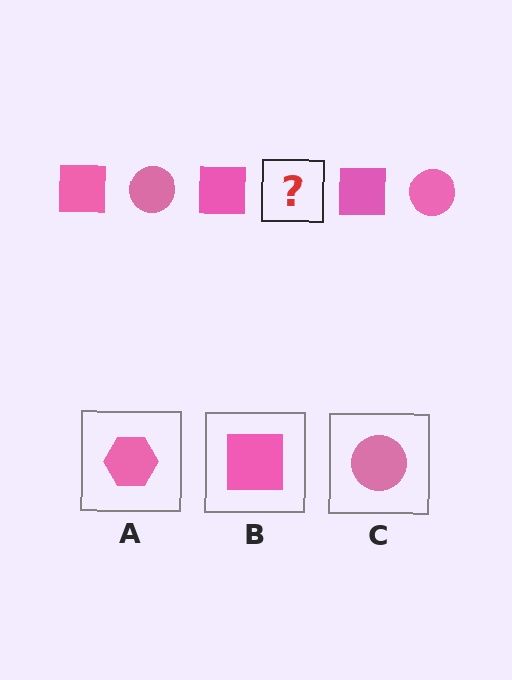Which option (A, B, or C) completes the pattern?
C.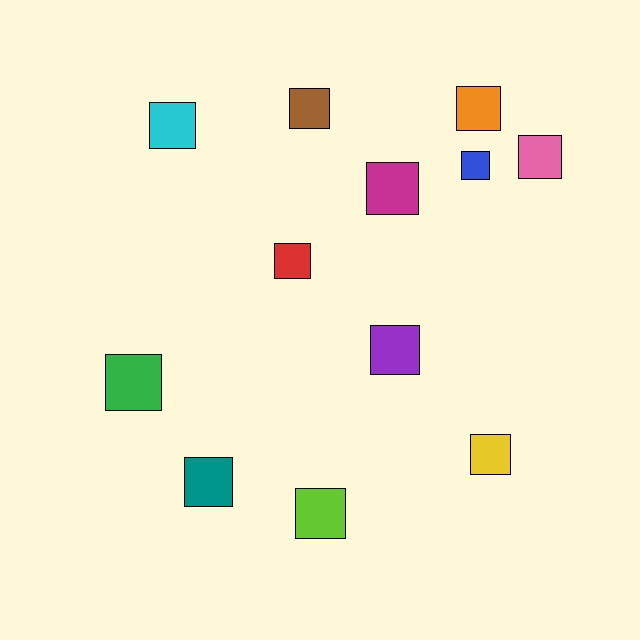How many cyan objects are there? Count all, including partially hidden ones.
There is 1 cyan object.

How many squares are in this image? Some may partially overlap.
There are 12 squares.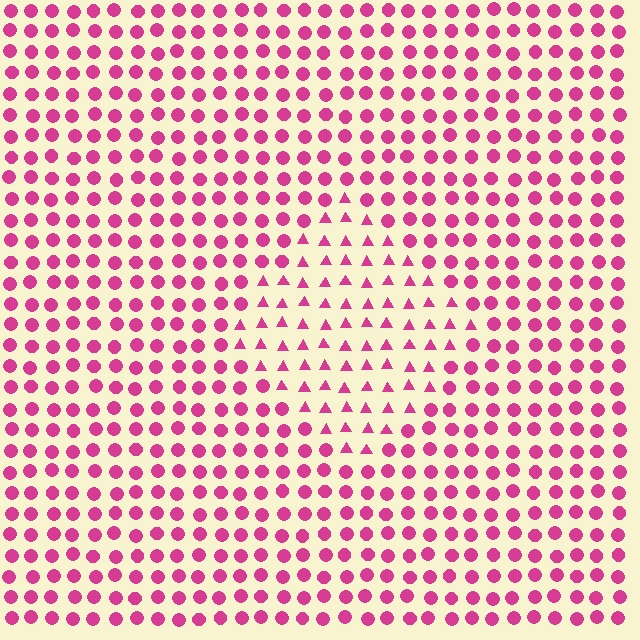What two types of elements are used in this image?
The image uses triangles inside the diamond region and circles outside it.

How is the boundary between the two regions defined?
The boundary is defined by a change in element shape: triangles inside vs. circles outside. All elements share the same color and spacing.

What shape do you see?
I see a diamond.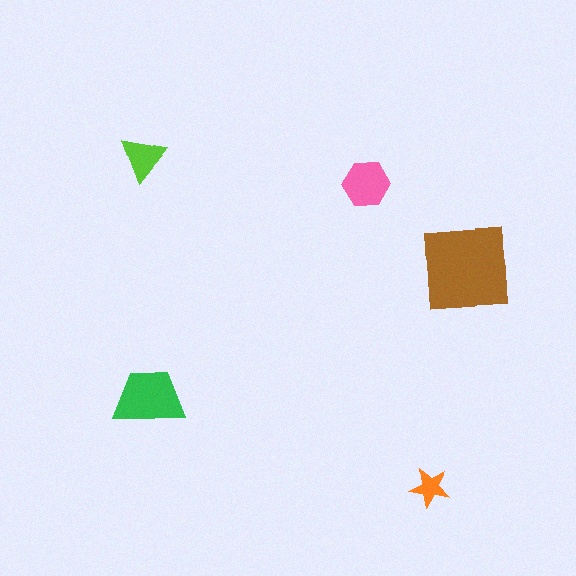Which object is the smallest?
The orange star.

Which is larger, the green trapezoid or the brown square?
The brown square.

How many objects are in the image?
There are 5 objects in the image.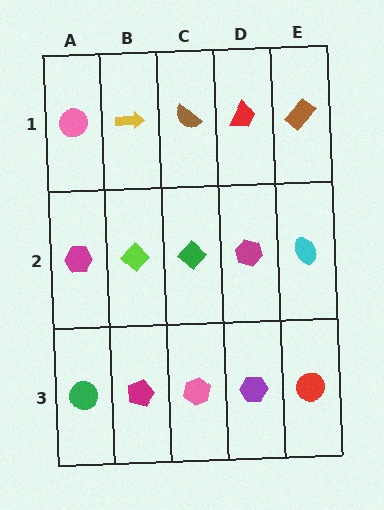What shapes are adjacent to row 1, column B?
A lime diamond (row 2, column B), a pink circle (row 1, column A), a brown semicircle (row 1, column C).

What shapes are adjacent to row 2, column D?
A red trapezoid (row 1, column D), a purple hexagon (row 3, column D), a green diamond (row 2, column C), a cyan ellipse (row 2, column E).